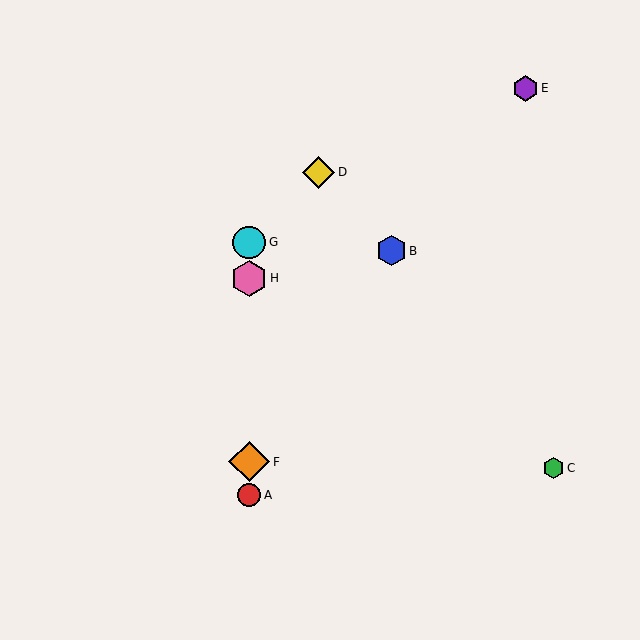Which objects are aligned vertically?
Objects A, F, G, H are aligned vertically.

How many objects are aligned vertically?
4 objects (A, F, G, H) are aligned vertically.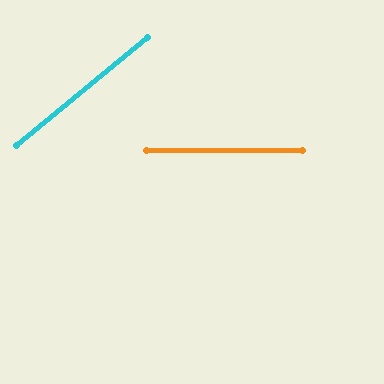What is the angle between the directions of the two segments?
Approximately 40 degrees.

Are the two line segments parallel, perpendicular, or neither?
Neither parallel nor perpendicular — they differ by about 40°.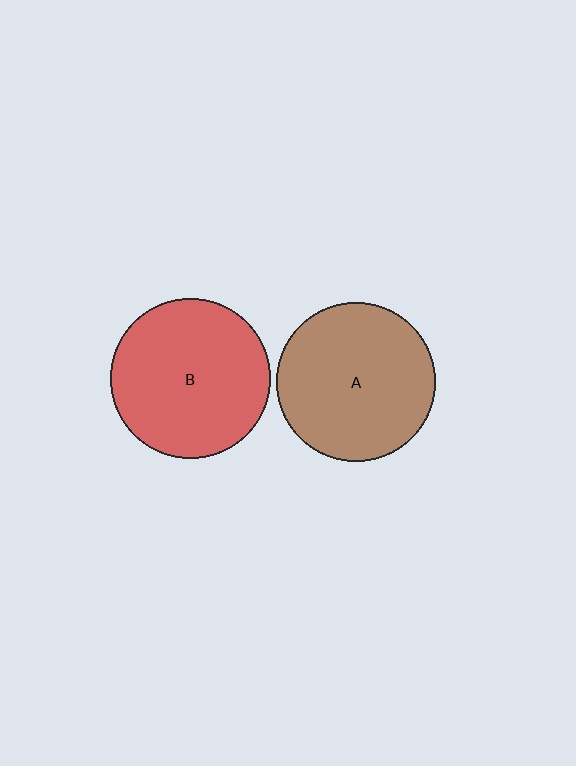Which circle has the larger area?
Circle B (red).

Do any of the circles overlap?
No, none of the circles overlap.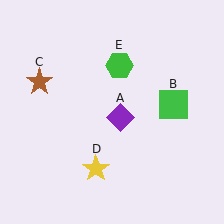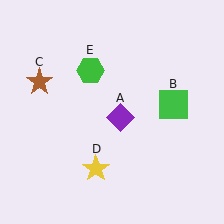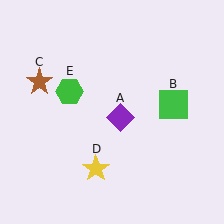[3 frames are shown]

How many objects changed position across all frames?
1 object changed position: green hexagon (object E).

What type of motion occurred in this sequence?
The green hexagon (object E) rotated counterclockwise around the center of the scene.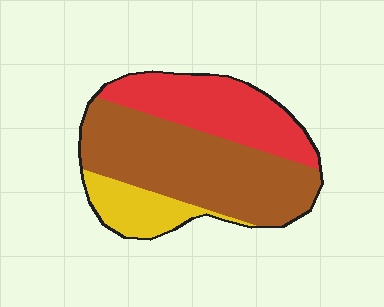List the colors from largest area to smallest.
From largest to smallest: brown, red, yellow.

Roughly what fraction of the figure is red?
Red covers around 30% of the figure.